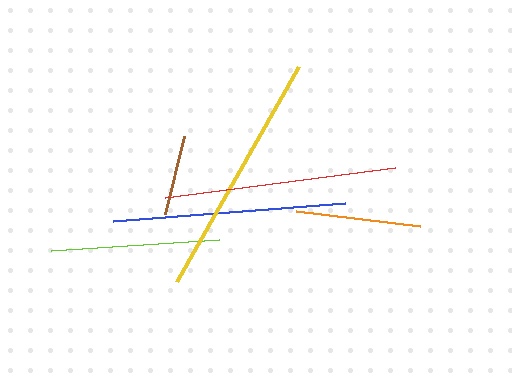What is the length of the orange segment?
The orange segment is approximately 125 pixels long.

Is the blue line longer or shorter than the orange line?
The blue line is longer than the orange line.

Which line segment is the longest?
The yellow line is the longest at approximately 247 pixels.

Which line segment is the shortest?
The brown line is the shortest at approximately 80 pixels.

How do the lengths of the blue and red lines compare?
The blue and red lines are approximately the same length.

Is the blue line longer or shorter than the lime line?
The blue line is longer than the lime line.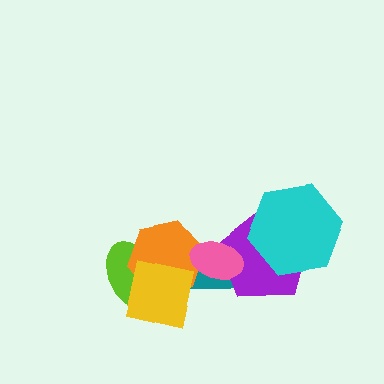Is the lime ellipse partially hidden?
Yes, it is partially covered by another shape.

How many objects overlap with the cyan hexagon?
1 object overlaps with the cyan hexagon.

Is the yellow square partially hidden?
No, no other shape covers it.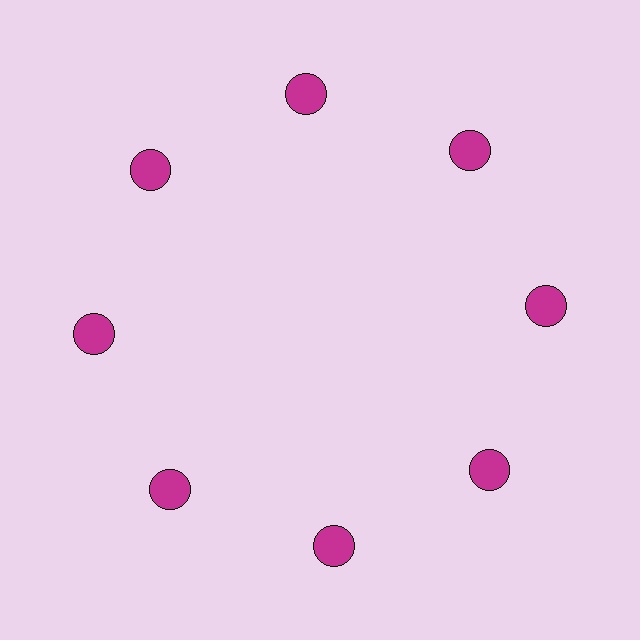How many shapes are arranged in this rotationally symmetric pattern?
There are 8 shapes, arranged in 8 groups of 1.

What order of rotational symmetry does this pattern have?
This pattern has 8-fold rotational symmetry.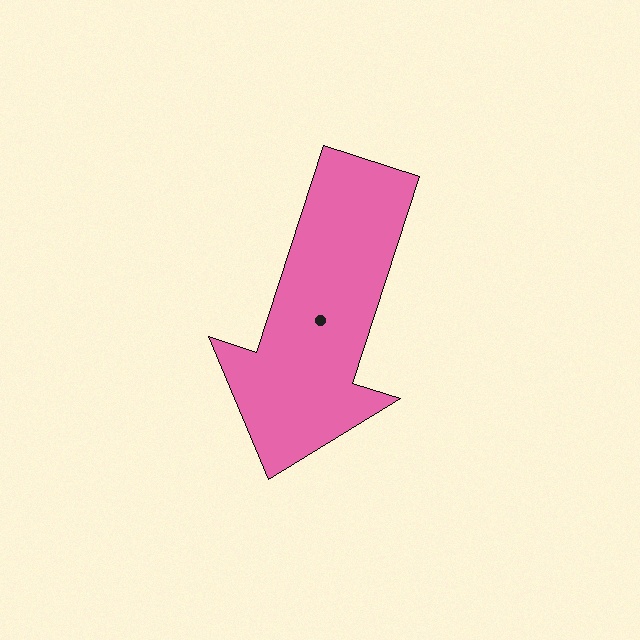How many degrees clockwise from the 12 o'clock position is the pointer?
Approximately 198 degrees.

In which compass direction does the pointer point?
South.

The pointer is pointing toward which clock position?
Roughly 7 o'clock.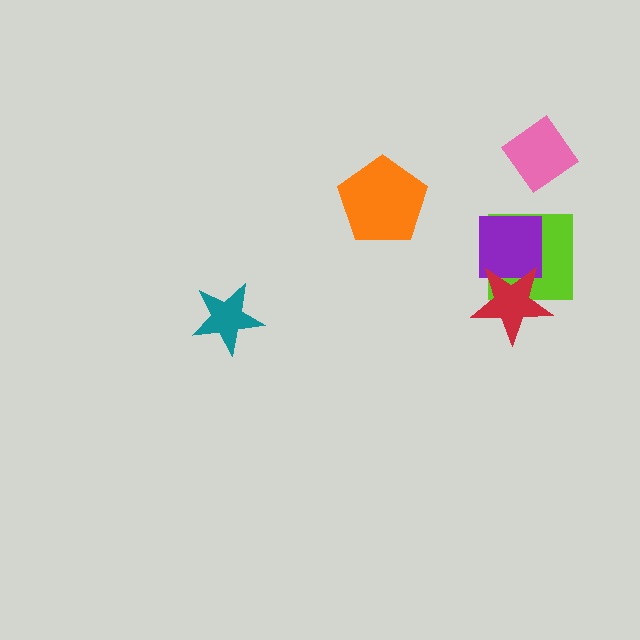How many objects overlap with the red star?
2 objects overlap with the red star.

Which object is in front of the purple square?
The red star is in front of the purple square.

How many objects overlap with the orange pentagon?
0 objects overlap with the orange pentagon.